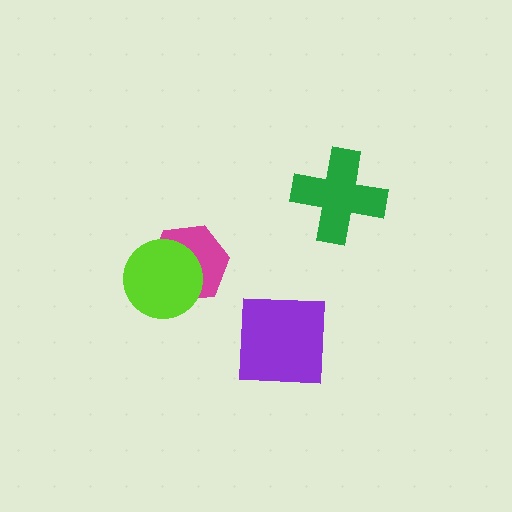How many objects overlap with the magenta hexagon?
1 object overlaps with the magenta hexagon.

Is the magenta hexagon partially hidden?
Yes, it is partially covered by another shape.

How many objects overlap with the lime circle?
1 object overlaps with the lime circle.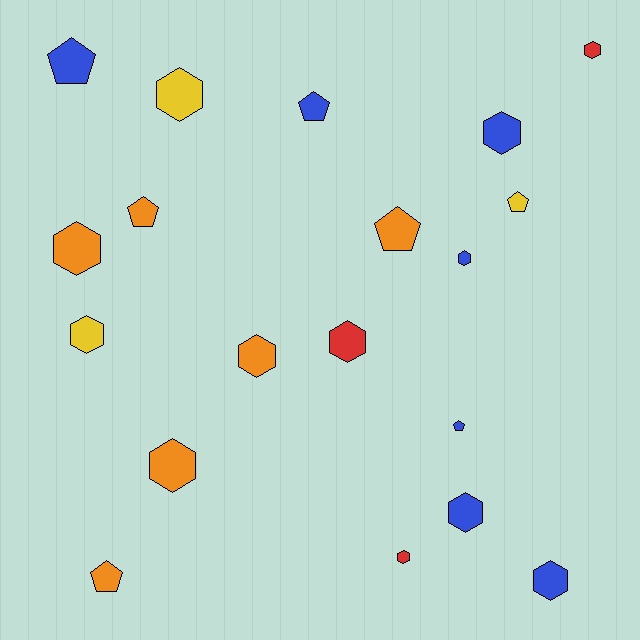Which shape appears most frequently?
Hexagon, with 12 objects.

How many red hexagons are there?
There are 3 red hexagons.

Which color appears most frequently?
Blue, with 7 objects.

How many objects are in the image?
There are 19 objects.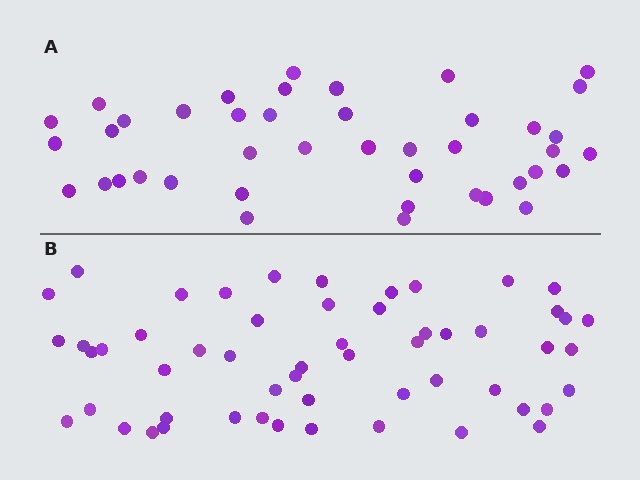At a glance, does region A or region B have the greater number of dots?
Region B (the bottom region) has more dots.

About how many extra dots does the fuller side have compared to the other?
Region B has approximately 15 more dots than region A.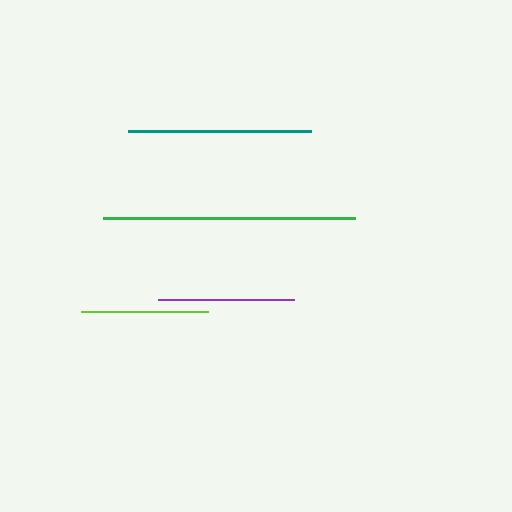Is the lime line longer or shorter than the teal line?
The teal line is longer than the lime line.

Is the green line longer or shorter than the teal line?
The green line is longer than the teal line.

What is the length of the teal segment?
The teal segment is approximately 183 pixels long.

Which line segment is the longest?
The green line is the longest at approximately 253 pixels.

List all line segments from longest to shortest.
From longest to shortest: green, teal, purple, lime.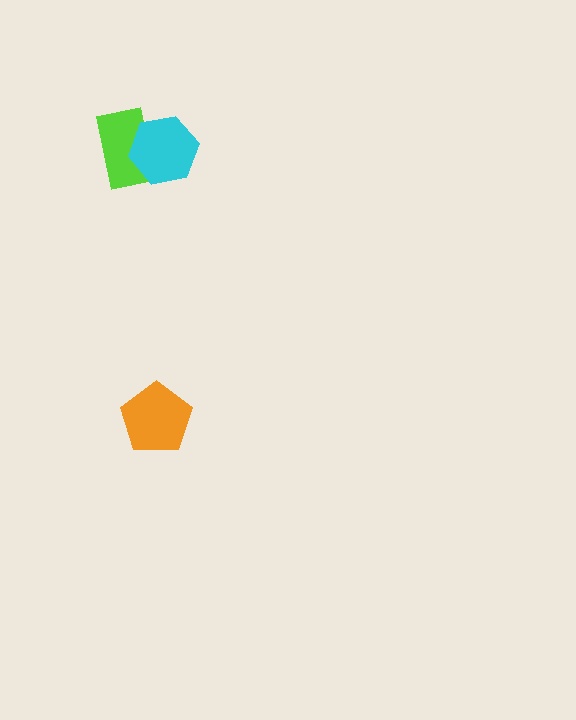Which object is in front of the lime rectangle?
The cyan hexagon is in front of the lime rectangle.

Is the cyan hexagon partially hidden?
No, no other shape covers it.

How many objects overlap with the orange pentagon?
0 objects overlap with the orange pentagon.